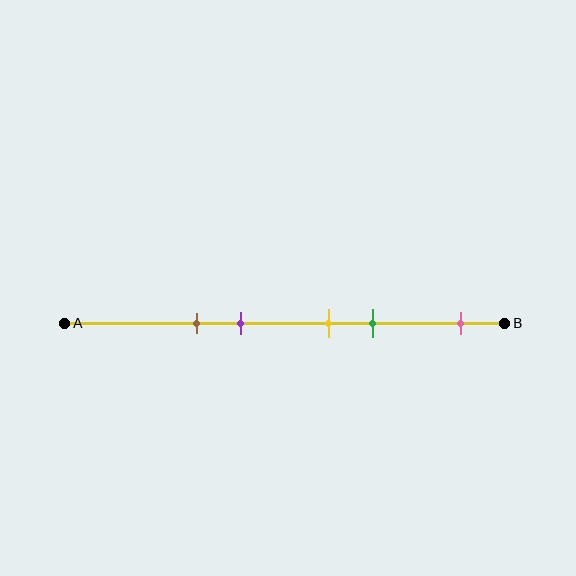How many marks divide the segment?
There are 5 marks dividing the segment.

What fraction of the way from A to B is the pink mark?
The pink mark is approximately 90% (0.9) of the way from A to B.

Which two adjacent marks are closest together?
The yellow and green marks are the closest adjacent pair.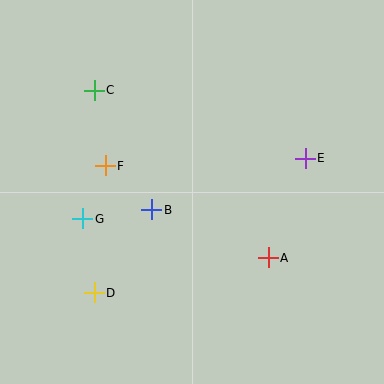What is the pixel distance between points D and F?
The distance between D and F is 128 pixels.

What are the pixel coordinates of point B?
Point B is at (152, 210).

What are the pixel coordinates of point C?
Point C is at (94, 90).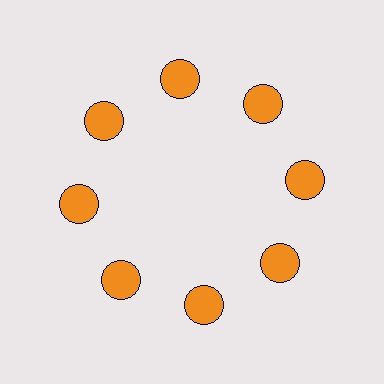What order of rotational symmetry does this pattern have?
This pattern has 8-fold rotational symmetry.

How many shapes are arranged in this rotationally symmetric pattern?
There are 8 shapes, arranged in 8 groups of 1.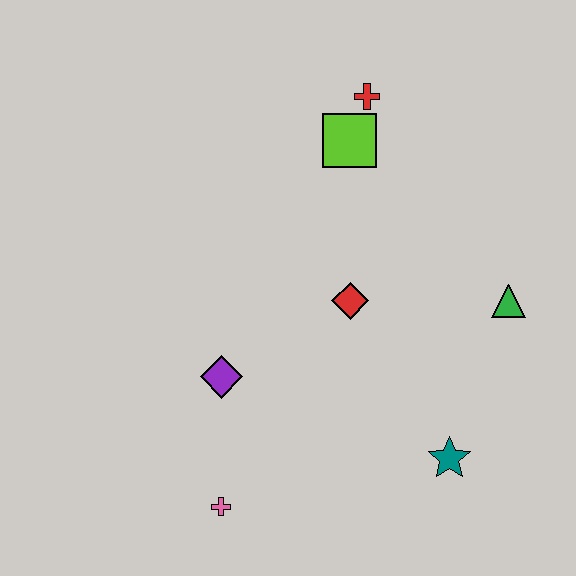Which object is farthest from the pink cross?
The red cross is farthest from the pink cross.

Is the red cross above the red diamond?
Yes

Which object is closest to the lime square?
The red cross is closest to the lime square.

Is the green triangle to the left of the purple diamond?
No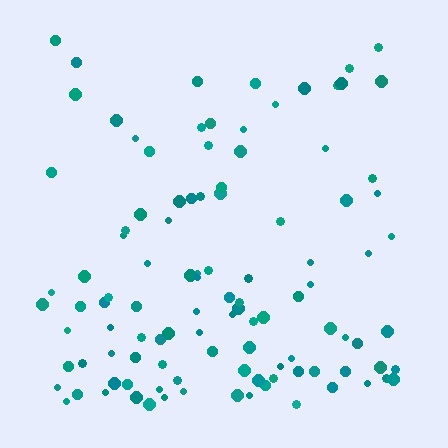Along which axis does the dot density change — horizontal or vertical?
Vertical.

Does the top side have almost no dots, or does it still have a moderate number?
Still a moderate number, just noticeably fewer than the bottom.